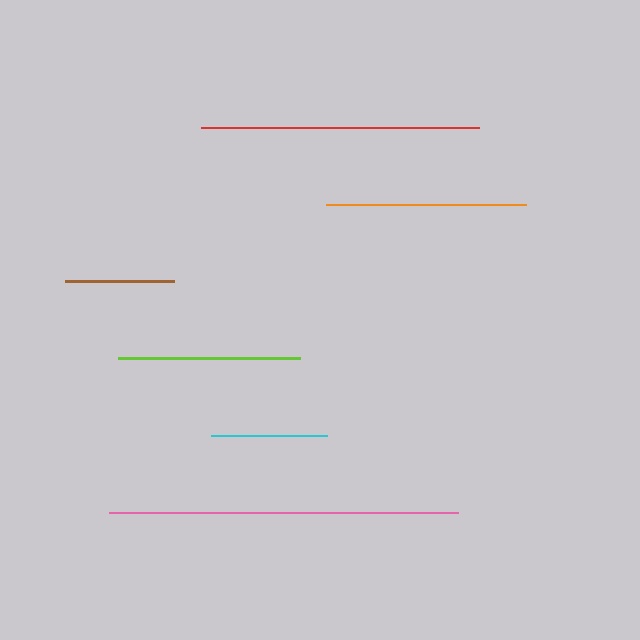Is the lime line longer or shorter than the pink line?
The pink line is longer than the lime line.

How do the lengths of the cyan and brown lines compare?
The cyan and brown lines are approximately the same length.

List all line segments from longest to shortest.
From longest to shortest: pink, red, orange, lime, cyan, brown.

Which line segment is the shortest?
The brown line is the shortest at approximately 109 pixels.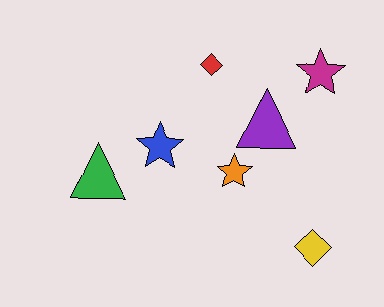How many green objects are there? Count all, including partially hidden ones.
There is 1 green object.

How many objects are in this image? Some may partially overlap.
There are 7 objects.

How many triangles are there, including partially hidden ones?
There are 2 triangles.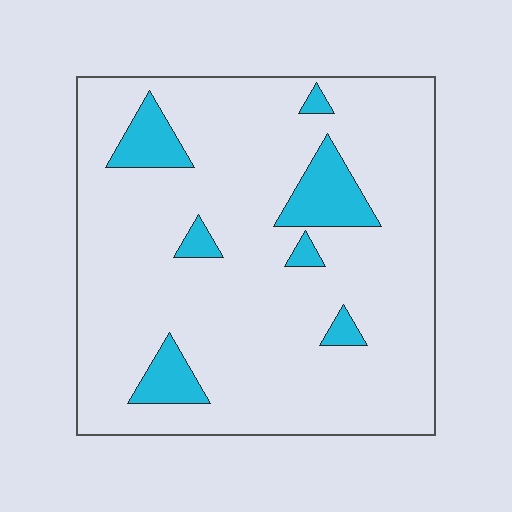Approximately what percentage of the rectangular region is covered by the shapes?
Approximately 10%.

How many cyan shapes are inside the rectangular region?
7.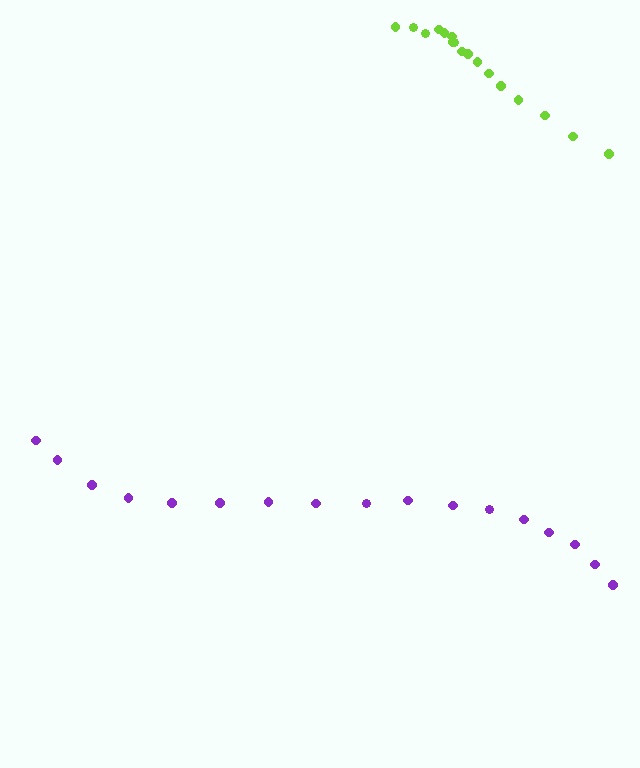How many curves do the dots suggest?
There are 2 distinct paths.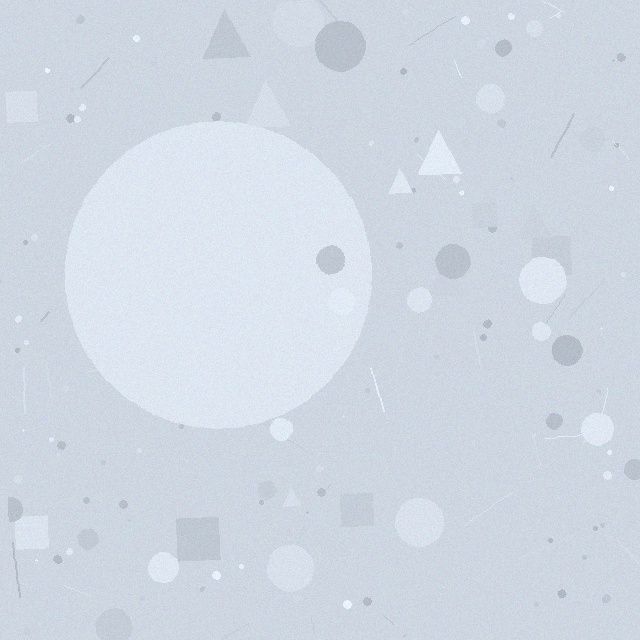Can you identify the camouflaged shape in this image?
The camouflaged shape is a circle.